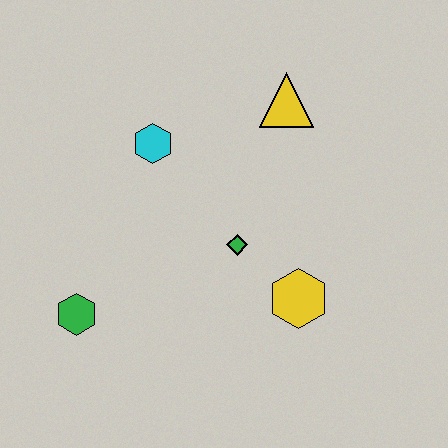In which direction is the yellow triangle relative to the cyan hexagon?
The yellow triangle is to the right of the cyan hexagon.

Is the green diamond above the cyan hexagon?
No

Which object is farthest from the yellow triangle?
The green hexagon is farthest from the yellow triangle.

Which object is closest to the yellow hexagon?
The green diamond is closest to the yellow hexagon.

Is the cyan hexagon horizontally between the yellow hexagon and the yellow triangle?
No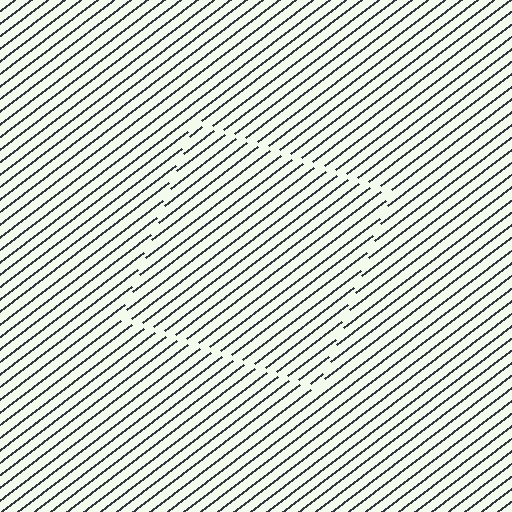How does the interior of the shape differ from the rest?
The interior of the shape contains the same grating, shifted by half a period — the contour is defined by the phase discontinuity where line-ends from the inner and outer gratings abut.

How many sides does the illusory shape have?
4 sides — the line-ends trace a square.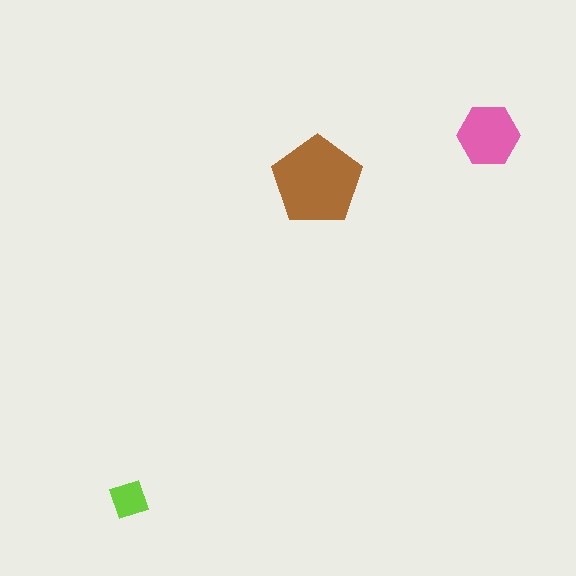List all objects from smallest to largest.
The lime diamond, the pink hexagon, the brown pentagon.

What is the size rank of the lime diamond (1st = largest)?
3rd.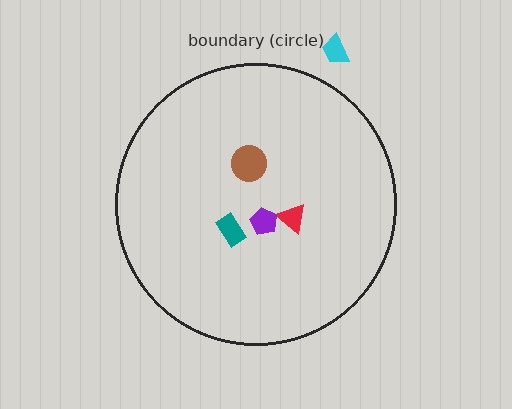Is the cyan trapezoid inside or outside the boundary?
Outside.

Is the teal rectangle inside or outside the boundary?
Inside.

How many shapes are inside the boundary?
4 inside, 1 outside.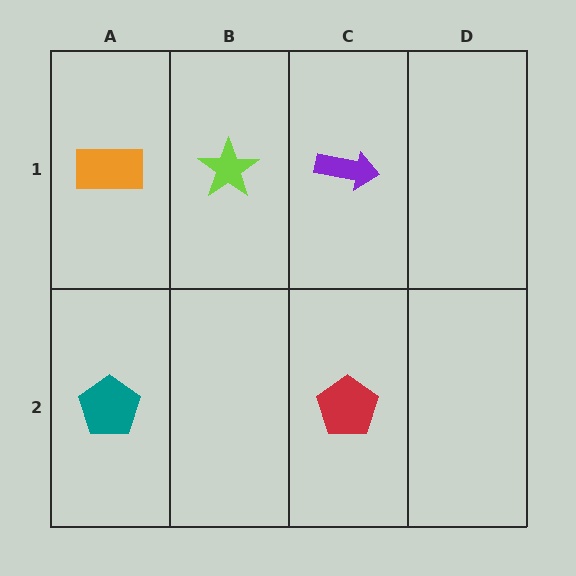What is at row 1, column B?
A lime star.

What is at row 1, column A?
An orange rectangle.